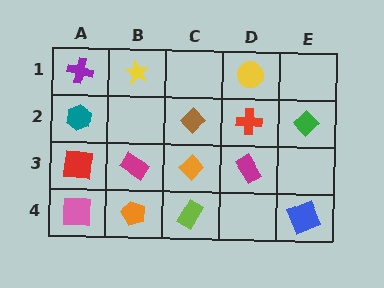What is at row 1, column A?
A purple cross.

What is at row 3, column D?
A magenta rectangle.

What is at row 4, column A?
A pink square.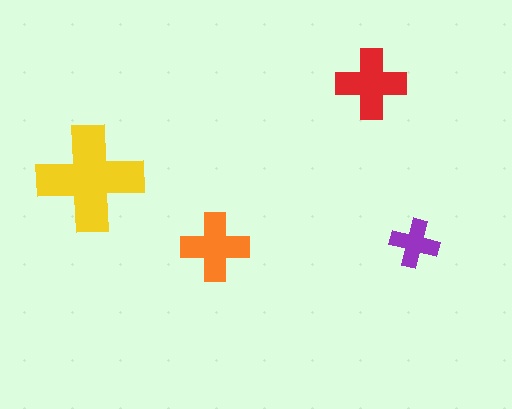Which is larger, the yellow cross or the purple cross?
The yellow one.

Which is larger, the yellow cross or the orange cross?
The yellow one.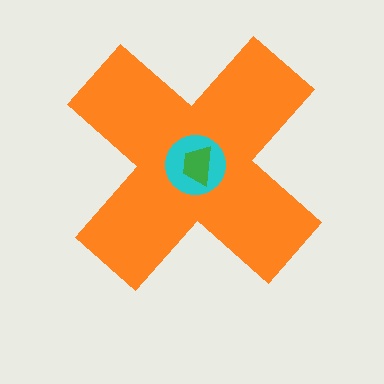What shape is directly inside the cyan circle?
The green trapezoid.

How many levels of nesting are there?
3.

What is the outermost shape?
The orange cross.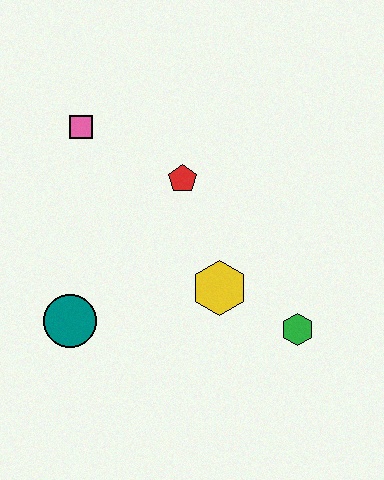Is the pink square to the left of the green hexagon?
Yes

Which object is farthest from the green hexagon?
The pink square is farthest from the green hexagon.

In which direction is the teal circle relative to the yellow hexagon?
The teal circle is to the left of the yellow hexagon.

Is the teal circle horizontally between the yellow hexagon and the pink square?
No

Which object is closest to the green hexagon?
The yellow hexagon is closest to the green hexagon.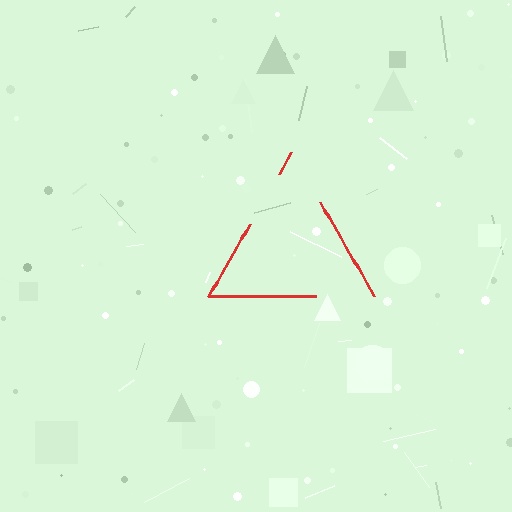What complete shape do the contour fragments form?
The contour fragments form a triangle.